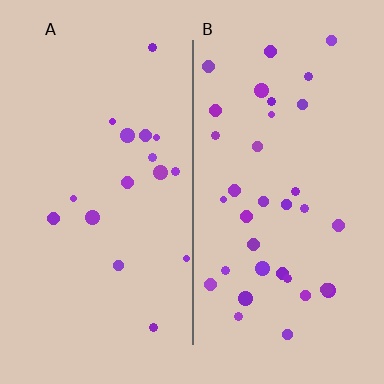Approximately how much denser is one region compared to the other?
Approximately 2.1× — region B over region A.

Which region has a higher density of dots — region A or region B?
B (the right).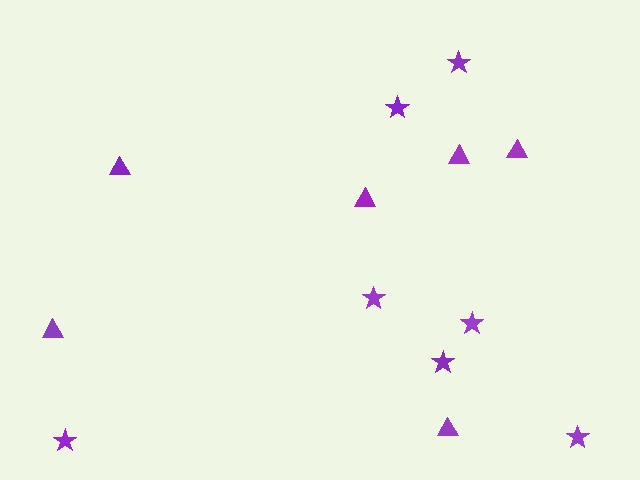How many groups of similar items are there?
There are 2 groups: one group of stars (7) and one group of triangles (6).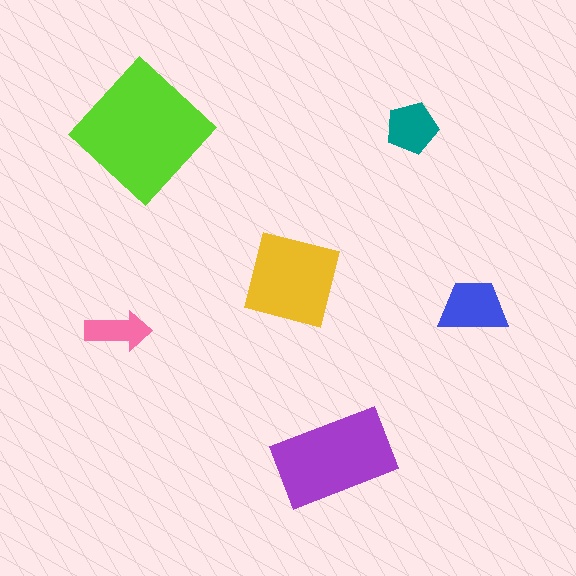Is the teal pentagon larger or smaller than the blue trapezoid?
Smaller.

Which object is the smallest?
The pink arrow.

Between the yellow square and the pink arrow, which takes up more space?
The yellow square.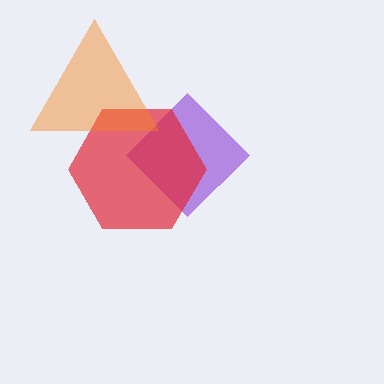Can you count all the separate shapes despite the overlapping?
Yes, there are 3 separate shapes.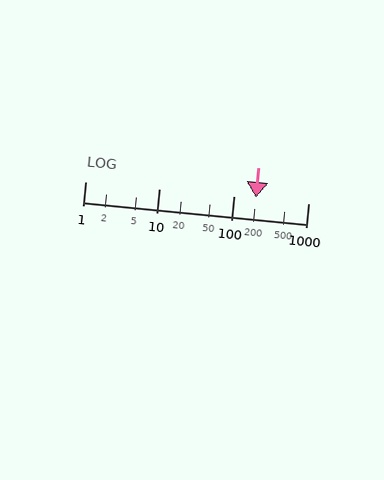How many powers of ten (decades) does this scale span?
The scale spans 3 decades, from 1 to 1000.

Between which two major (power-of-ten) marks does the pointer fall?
The pointer is between 100 and 1000.